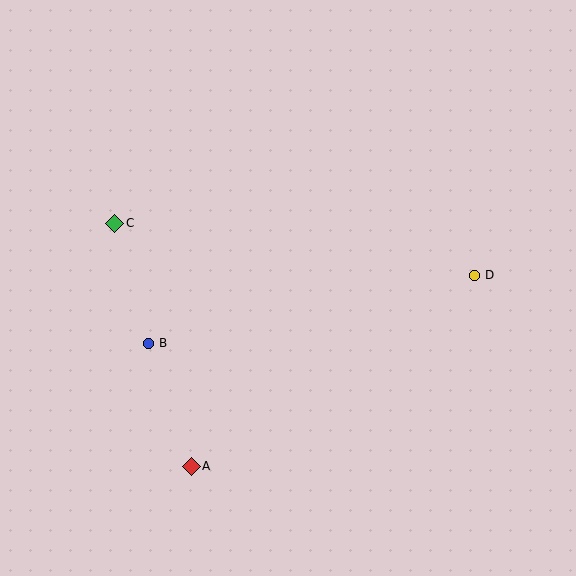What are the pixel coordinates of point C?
Point C is at (115, 223).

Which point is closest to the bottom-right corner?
Point D is closest to the bottom-right corner.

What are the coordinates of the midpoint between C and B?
The midpoint between C and B is at (131, 283).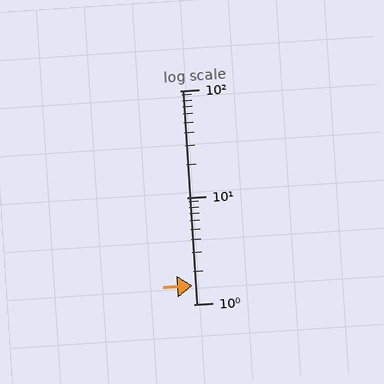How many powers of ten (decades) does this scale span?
The scale spans 2 decades, from 1 to 100.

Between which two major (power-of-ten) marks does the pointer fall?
The pointer is between 1 and 10.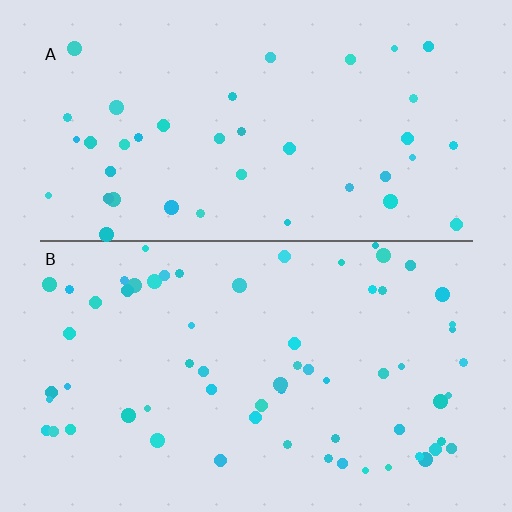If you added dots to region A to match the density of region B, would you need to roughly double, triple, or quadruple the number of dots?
Approximately double.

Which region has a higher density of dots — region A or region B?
B (the bottom).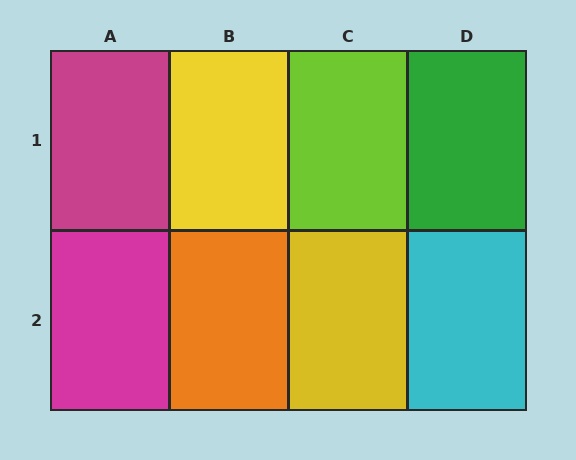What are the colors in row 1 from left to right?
Magenta, yellow, lime, green.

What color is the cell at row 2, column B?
Orange.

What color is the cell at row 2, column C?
Yellow.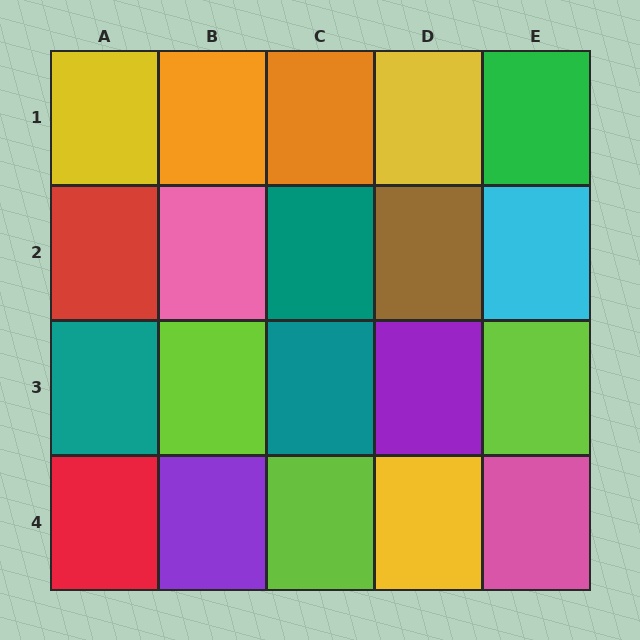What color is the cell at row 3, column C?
Teal.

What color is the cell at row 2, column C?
Teal.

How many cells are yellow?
3 cells are yellow.